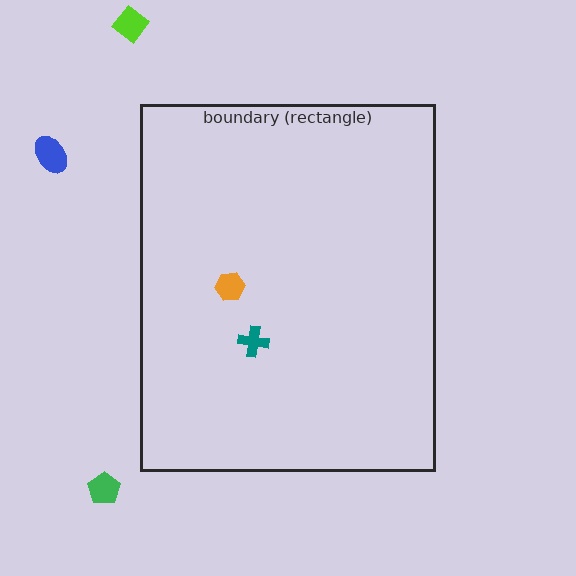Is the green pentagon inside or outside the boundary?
Outside.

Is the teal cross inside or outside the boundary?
Inside.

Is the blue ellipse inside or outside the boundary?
Outside.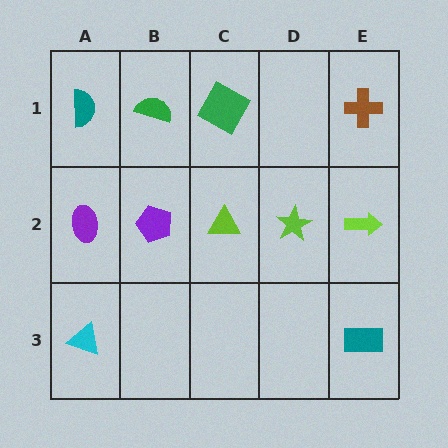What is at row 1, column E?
A brown cross.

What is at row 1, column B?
A green semicircle.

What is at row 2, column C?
A lime triangle.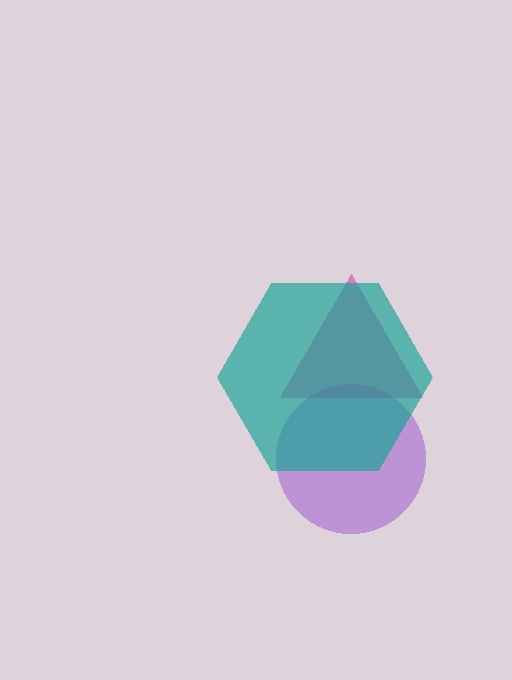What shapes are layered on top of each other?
The layered shapes are: a purple circle, a magenta triangle, a teal hexagon.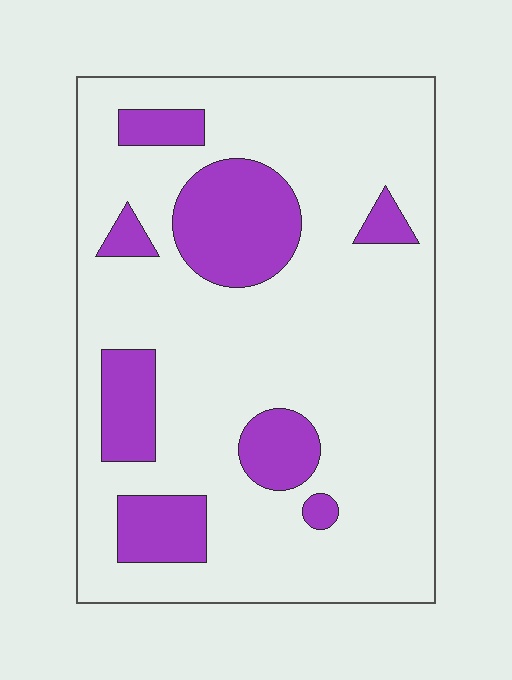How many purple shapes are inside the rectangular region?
8.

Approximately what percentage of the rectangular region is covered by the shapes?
Approximately 20%.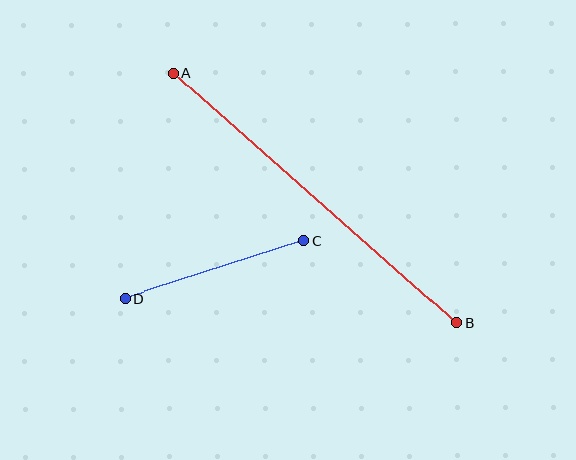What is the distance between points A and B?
The distance is approximately 378 pixels.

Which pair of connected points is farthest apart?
Points A and B are farthest apart.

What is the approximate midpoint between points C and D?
The midpoint is at approximately (215, 269) pixels.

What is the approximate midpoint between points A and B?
The midpoint is at approximately (315, 198) pixels.